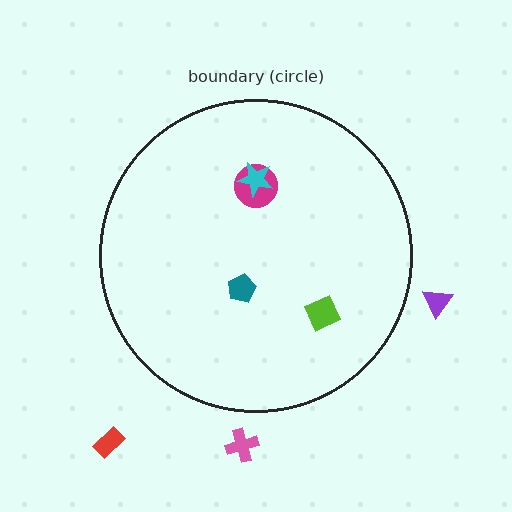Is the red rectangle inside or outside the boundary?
Outside.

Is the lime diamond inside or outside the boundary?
Inside.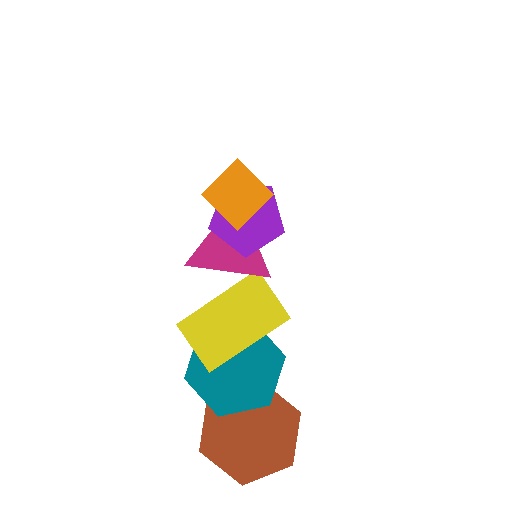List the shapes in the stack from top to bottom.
From top to bottom: the orange diamond, the purple pentagon, the magenta triangle, the yellow rectangle, the teal hexagon, the brown hexagon.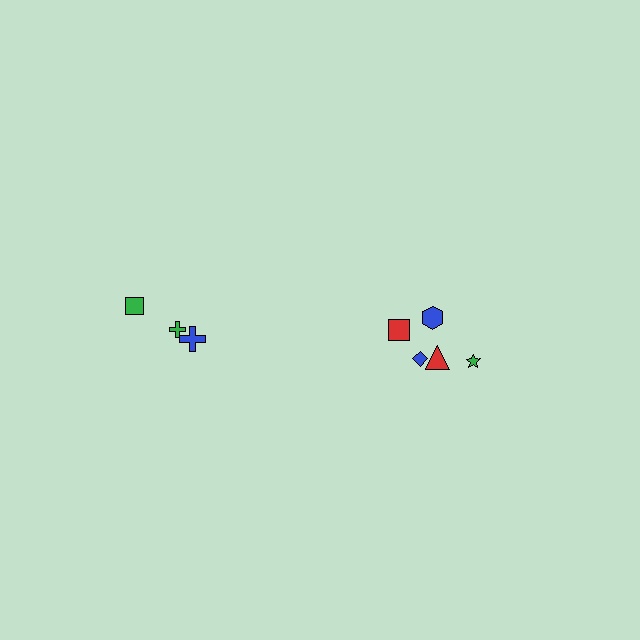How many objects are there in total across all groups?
There are 8 objects.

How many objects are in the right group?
There are 5 objects.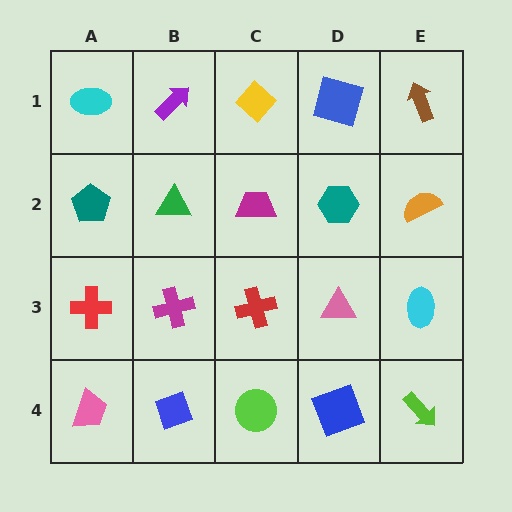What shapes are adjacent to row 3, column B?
A green triangle (row 2, column B), a blue diamond (row 4, column B), a red cross (row 3, column A), a red cross (row 3, column C).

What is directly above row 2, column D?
A blue square.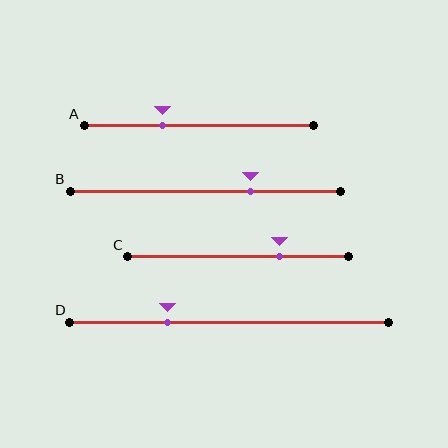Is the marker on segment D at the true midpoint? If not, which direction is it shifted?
No, the marker on segment D is shifted to the left by about 19% of the segment length.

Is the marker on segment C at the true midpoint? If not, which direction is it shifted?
No, the marker on segment C is shifted to the right by about 19% of the segment length.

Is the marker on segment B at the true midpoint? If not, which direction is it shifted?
No, the marker on segment B is shifted to the right by about 17% of the segment length.